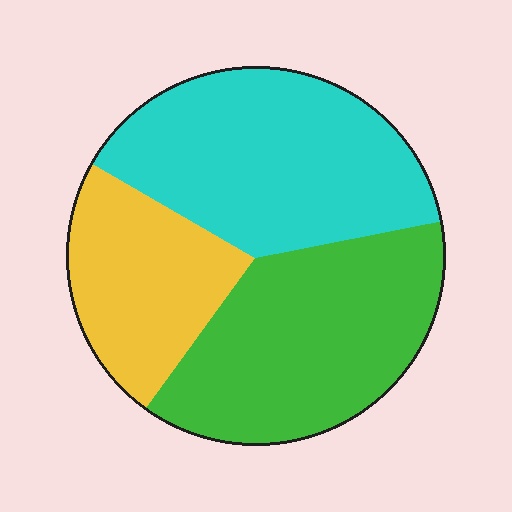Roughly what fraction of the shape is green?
Green covers 38% of the shape.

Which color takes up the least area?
Yellow, at roughly 25%.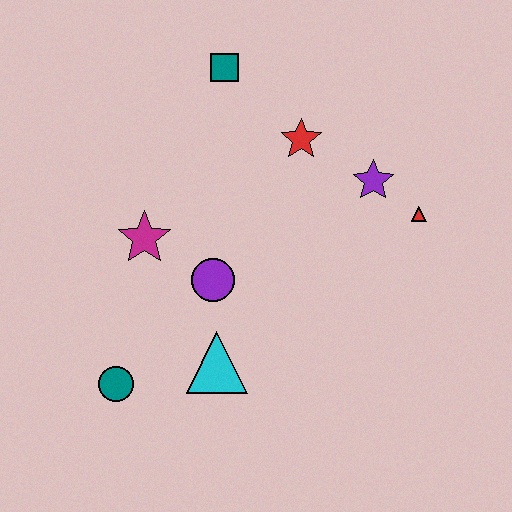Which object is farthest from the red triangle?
The teal circle is farthest from the red triangle.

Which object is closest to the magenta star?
The purple circle is closest to the magenta star.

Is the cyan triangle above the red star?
No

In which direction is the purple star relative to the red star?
The purple star is to the right of the red star.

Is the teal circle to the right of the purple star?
No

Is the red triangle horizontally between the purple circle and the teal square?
No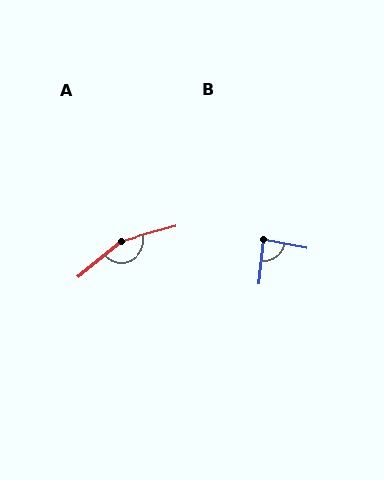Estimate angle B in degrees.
Approximately 84 degrees.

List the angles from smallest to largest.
B (84°), A (156°).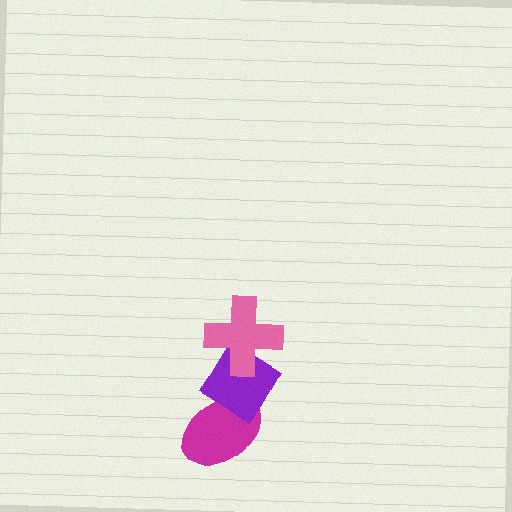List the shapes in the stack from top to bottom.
From top to bottom: the pink cross, the purple diamond, the magenta ellipse.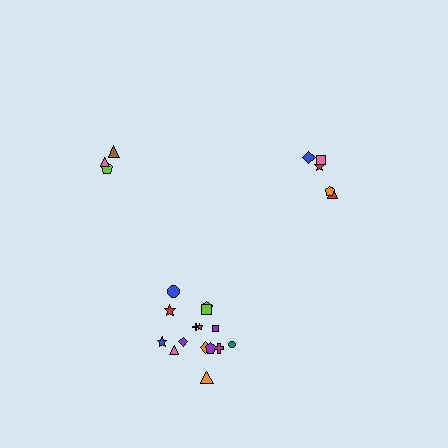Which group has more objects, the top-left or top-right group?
The top-right group.